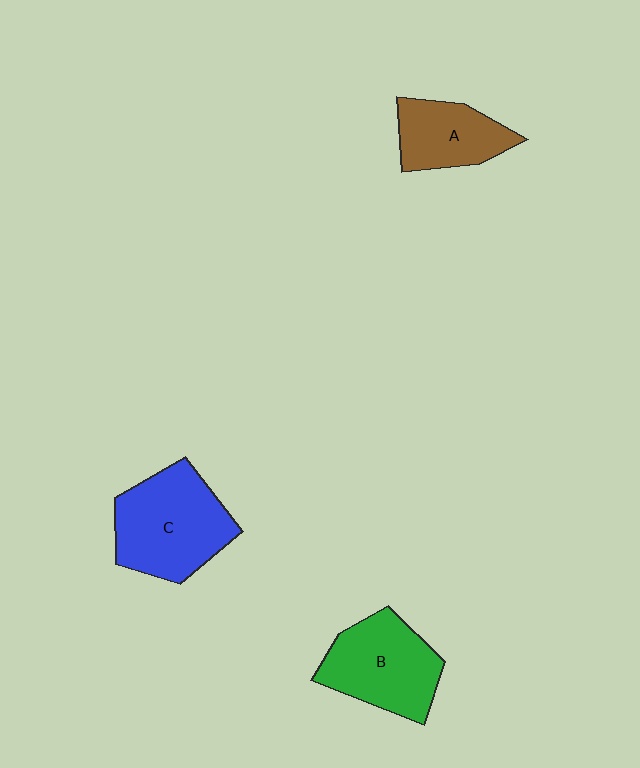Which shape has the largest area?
Shape C (blue).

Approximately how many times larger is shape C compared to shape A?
Approximately 1.6 times.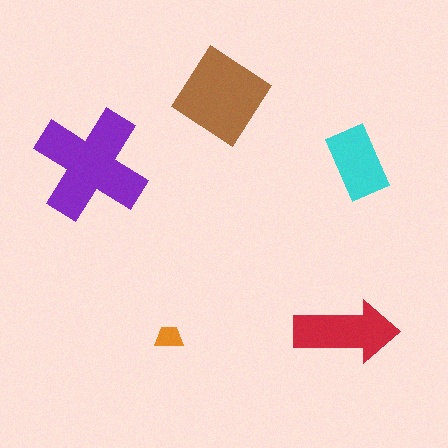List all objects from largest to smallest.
The purple cross, the brown diamond, the red arrow, the cyan rectangle, the orange trapezoid.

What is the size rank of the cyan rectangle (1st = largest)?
4th.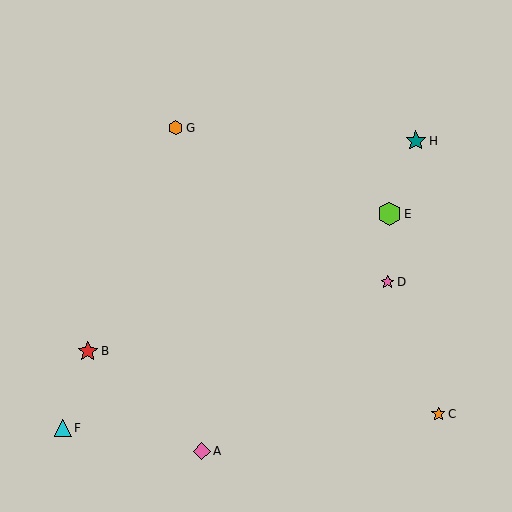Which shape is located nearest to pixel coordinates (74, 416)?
The cyan triangle (labeled F) at (63, 428) is nearest to that location.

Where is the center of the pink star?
The center of the pink star is at (388, 282).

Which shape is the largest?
The lime hexagon (labeled E) is the largest.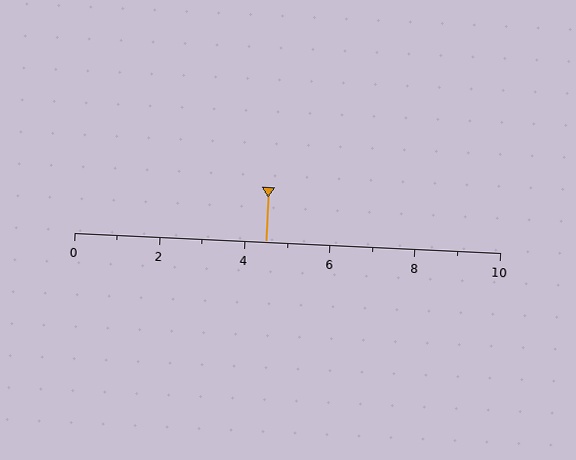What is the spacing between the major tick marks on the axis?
The major ticks are spaced 2 apart.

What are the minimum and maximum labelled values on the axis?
The axis runs from 0 to 10.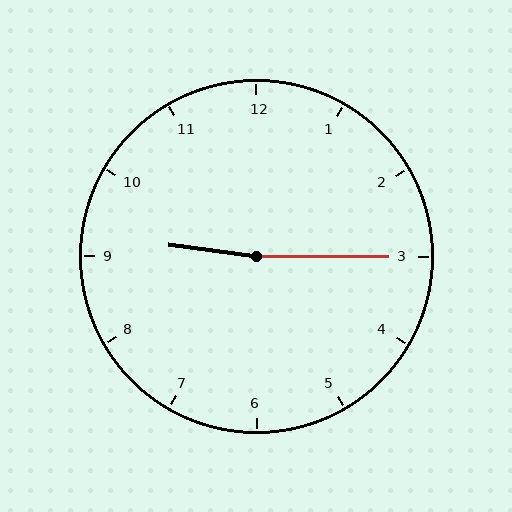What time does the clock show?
9:15.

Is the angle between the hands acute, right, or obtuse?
It is obtuse.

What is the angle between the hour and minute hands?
Approximately 172 degrees.